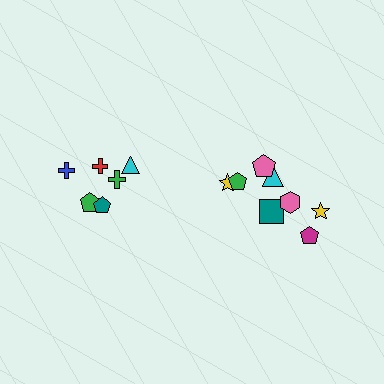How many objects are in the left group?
There are 6 objects.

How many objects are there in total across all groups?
There are 14 objects.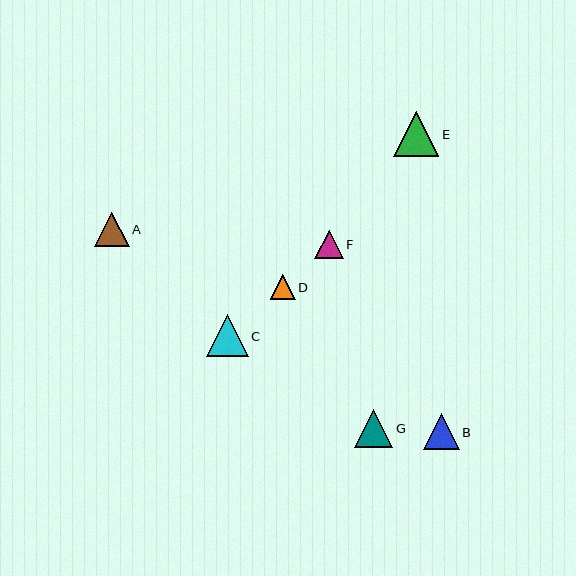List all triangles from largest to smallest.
From largest to smallest: E, C, G, B, A, F, D.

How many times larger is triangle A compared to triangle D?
Triangle A is approximately 1.4 times the size of triangle D.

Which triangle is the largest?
Triangle E is the largest with a size of approximately 45 pixels.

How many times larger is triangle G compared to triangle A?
Triangle G is approximately 1.1 times the size of triangle A.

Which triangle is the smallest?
Triangle D is the smallest with a size of approximately 24 pixels.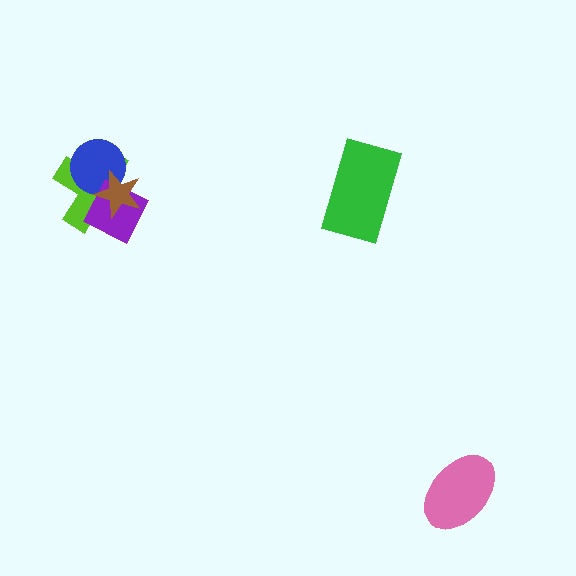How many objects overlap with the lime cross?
3 objects overlap with the lime cross.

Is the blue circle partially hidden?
Yes, it is partially covered by another shape.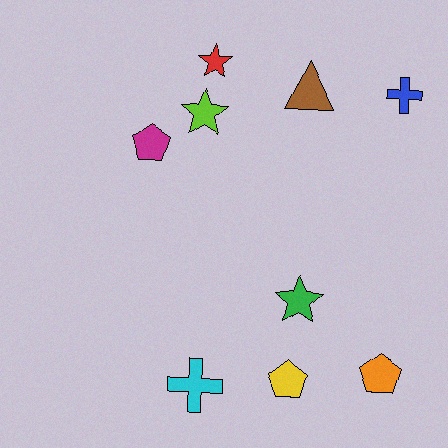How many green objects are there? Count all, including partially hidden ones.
There is 1 green object.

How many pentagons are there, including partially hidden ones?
There are 3 pentagons.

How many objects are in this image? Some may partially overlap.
There are 9 objects.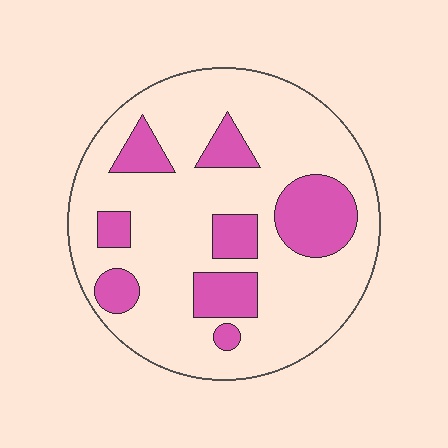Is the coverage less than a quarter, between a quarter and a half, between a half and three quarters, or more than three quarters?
Less than a quarter.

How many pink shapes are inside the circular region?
8.